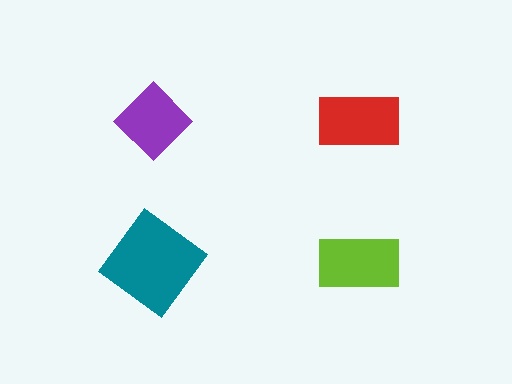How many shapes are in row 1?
2 shapes.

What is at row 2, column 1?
A teal diamond.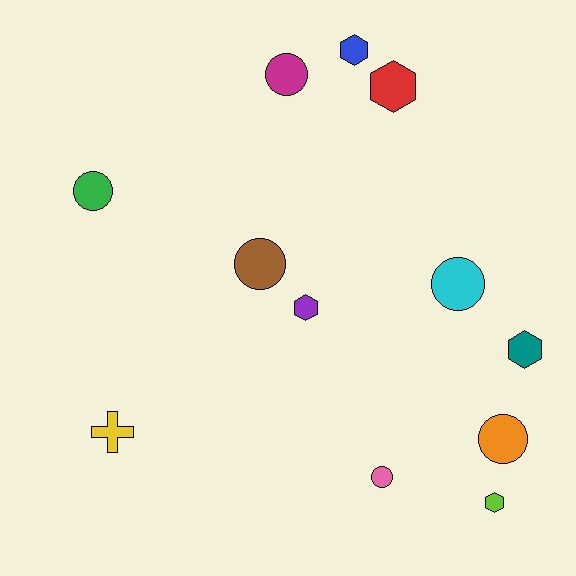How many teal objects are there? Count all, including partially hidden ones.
There is 1 teal object.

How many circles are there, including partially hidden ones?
There are 6 circles.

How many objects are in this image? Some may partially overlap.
There are 12 objects.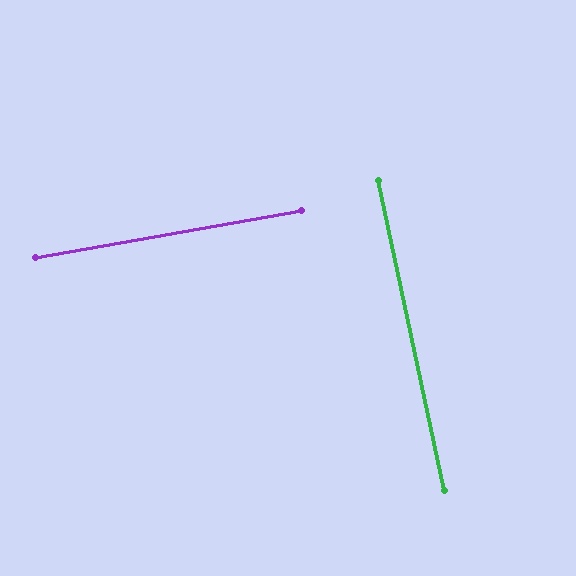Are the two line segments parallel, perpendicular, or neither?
Perpendicular — they meet at approximately 88°.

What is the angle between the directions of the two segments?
Approximately 88 degrees.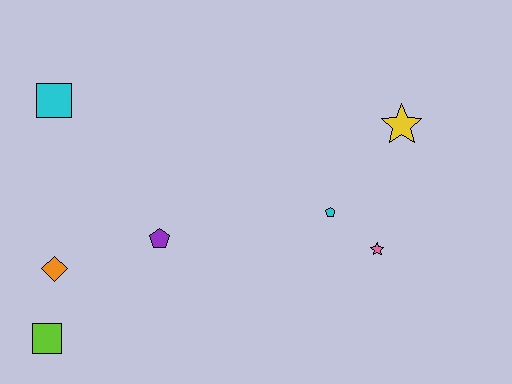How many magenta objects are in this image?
There are no magenta objects.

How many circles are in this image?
There are no circles.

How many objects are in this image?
There are 7 objects.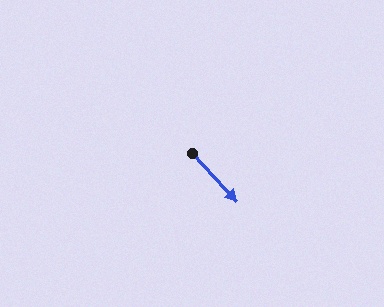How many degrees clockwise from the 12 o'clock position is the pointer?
Approximately 137 degrees.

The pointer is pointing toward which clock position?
Roughly 5 o'clock.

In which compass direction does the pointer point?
Southeast.